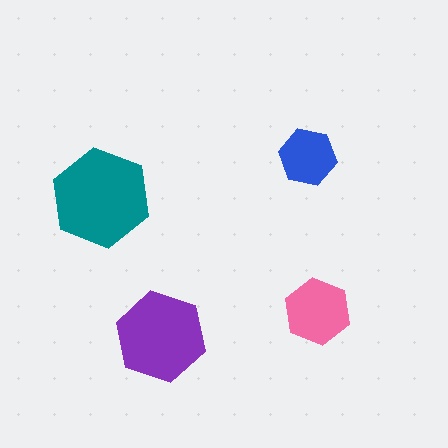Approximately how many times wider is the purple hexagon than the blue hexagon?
About 1.5 times wider.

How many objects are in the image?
There are 4 objects in the image.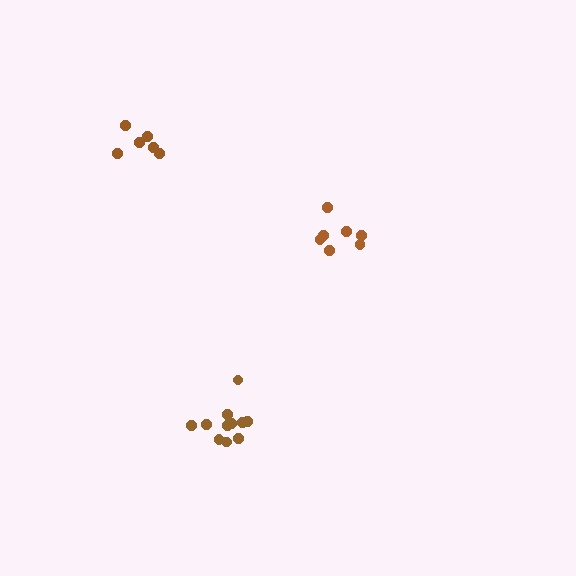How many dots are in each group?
Group 1: 7 dots, Group 2: 11 dots, Group 3: 6 dots (24 total).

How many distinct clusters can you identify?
There are 3 distinct clusters.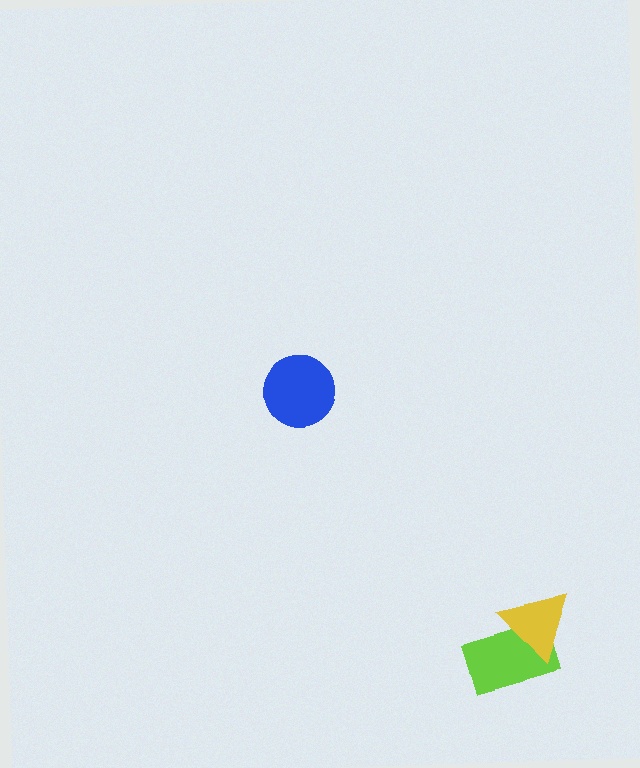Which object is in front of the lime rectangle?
The yellow triangle is in front of the lime rectangle.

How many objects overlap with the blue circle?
0 objects overlap with the blue circle.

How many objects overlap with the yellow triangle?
1 object overlaps with the yellow triangle.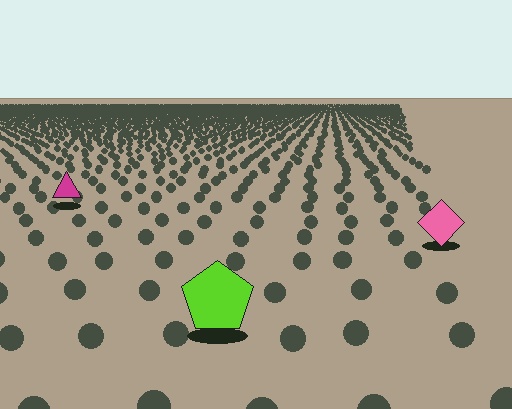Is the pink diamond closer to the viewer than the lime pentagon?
No. The lime pentagon is closer — you can tell from the texture gradient: the ground texture is coarser near it.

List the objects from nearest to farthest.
From nearest to farthest: the lime pentagon, the pink diamond, the magenta triangle.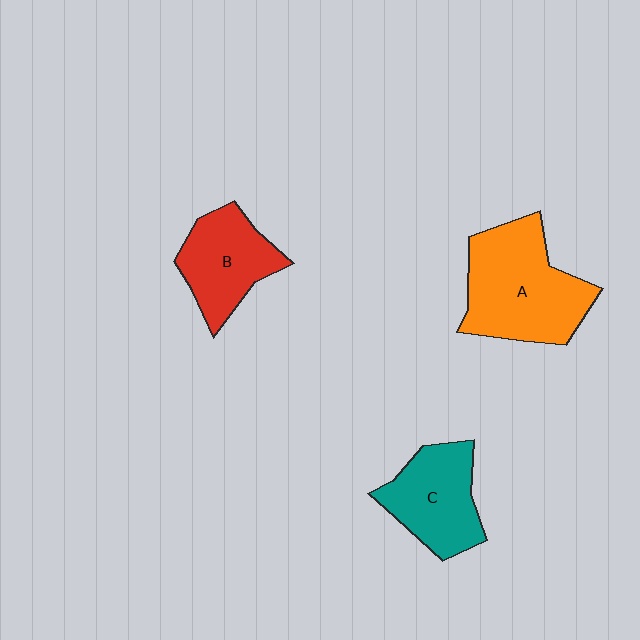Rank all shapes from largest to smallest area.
From largest to smallest: A (orange), C (teal), B (red).